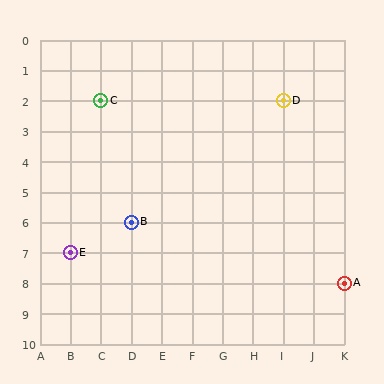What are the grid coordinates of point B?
Point B is at grid coordinates (D, 6).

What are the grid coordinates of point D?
Point D is at grid coordinates (I, 2).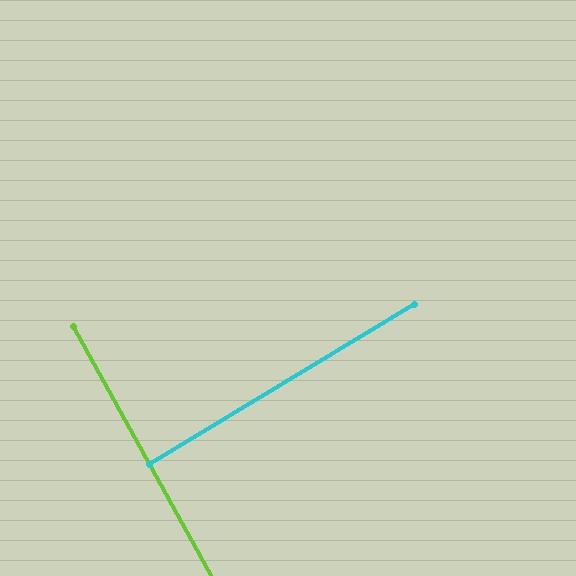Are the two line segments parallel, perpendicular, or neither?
Perpendicular — they meet at approximately 88°.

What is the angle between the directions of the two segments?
Approximately 88 degrees.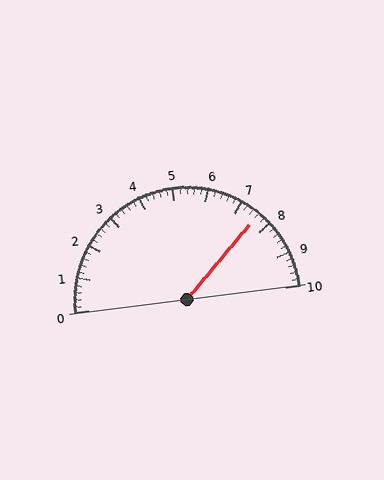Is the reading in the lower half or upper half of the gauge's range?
The reading is in the upper half of the range (0 to 10).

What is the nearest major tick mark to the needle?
The nearest major tick mark is 8.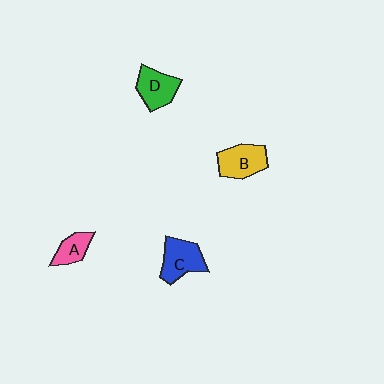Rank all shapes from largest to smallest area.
From largest to smallest: C (blue), B (yellow), D (green), A (pink).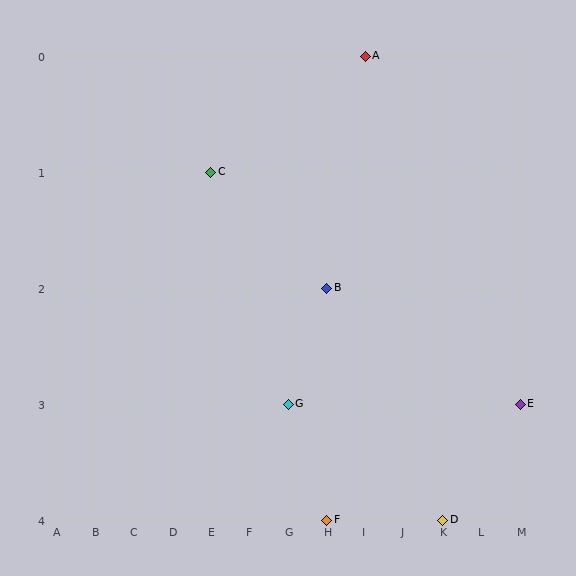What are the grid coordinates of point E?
Point E is at grid coordinates (M, 3).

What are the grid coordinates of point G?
Point G is at grid coordinates (G, 3).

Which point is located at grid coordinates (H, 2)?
Point B is at (H, 2).